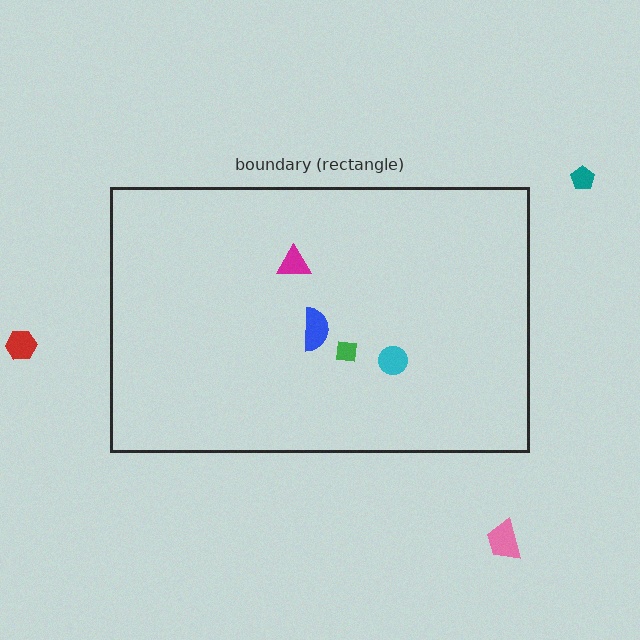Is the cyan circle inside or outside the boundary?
Inside.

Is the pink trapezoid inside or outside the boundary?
Outside.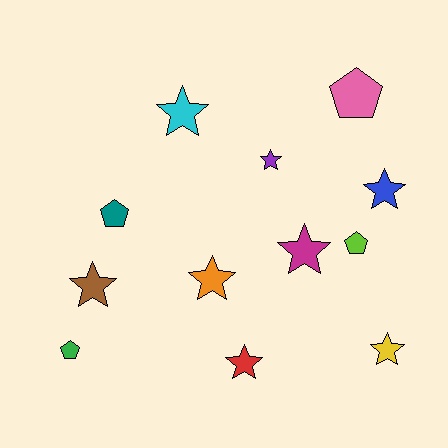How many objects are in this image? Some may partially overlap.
There are 12 objects.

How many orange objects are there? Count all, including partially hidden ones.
There is 1 orange object.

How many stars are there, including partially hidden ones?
There are 8 stars.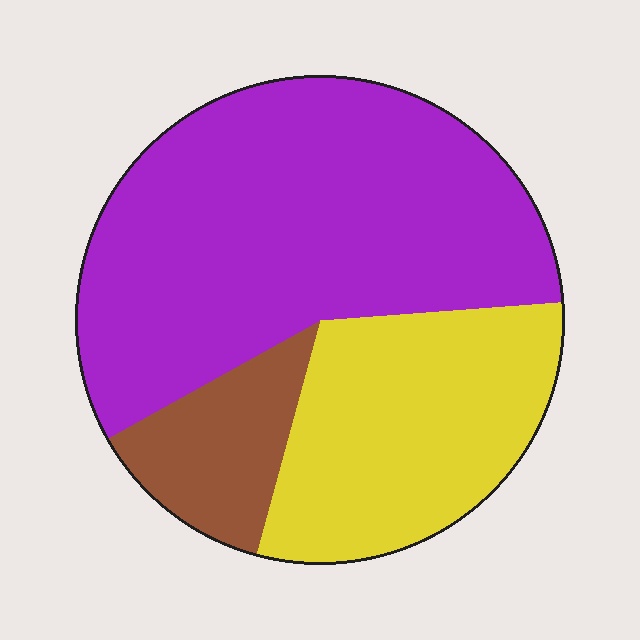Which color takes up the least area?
Brown, at roughly 15%.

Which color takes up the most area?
Purple, at roughly 55%.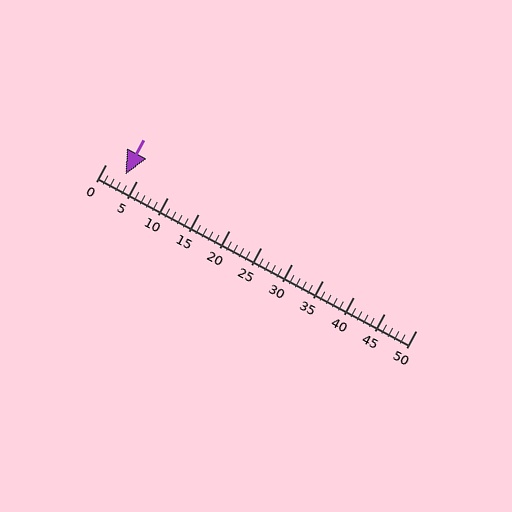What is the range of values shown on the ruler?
The ruler shows values from 0 to 50.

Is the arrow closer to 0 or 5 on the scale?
The arrow is closer to 5.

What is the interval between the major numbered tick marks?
The major tick marks are spaced 5 units apart.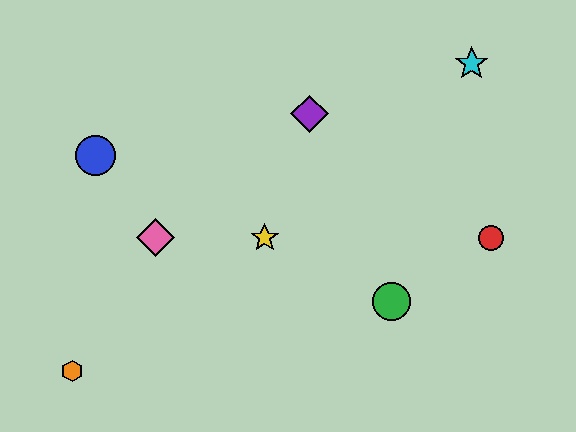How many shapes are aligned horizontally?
3 shapes (the red circle, the yellow star, the pink diamond) are aligned horizontally.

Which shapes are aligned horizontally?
The red circle, the yellow star, the pink diamond are aligned horizontally.